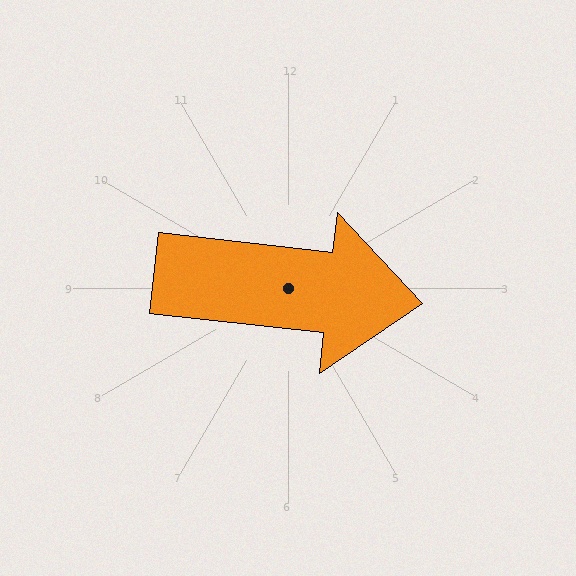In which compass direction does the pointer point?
East.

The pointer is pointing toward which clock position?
Roughly 3 o'clock.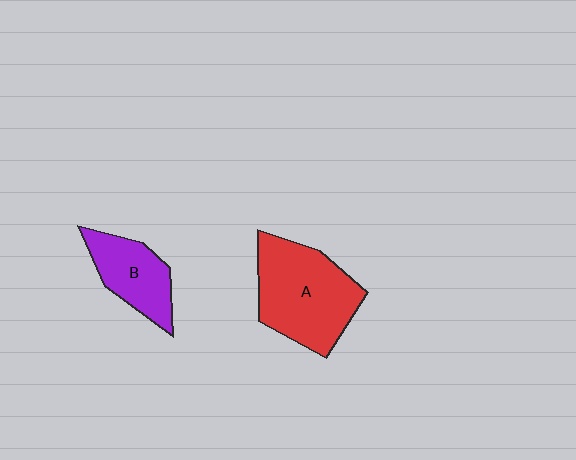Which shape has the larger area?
Shape A (red).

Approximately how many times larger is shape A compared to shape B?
Approximately 1.7 times.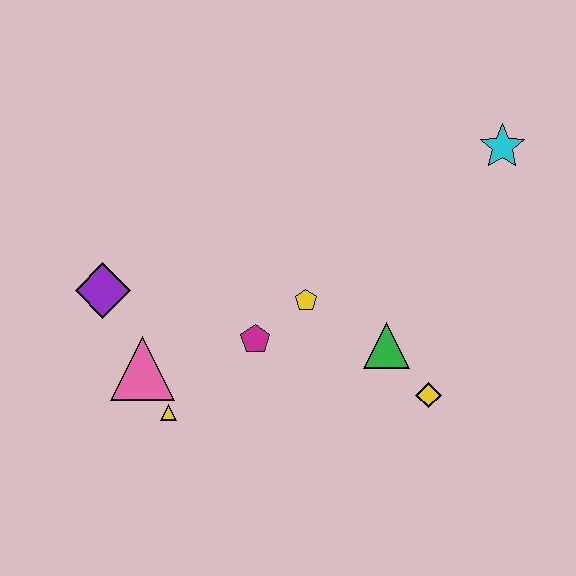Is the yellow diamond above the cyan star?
No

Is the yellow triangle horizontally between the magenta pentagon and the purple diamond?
Yes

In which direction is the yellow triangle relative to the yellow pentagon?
The yellow triangle is to the left of the yellow pentagon.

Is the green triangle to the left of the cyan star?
Yes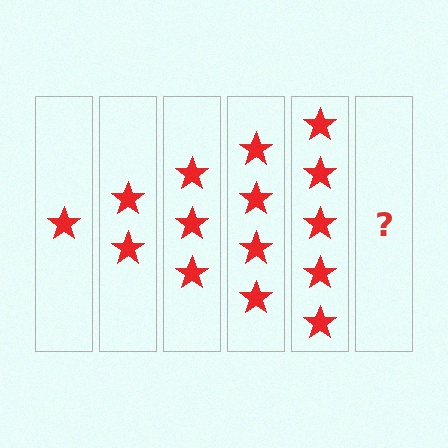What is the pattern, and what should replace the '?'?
The pattern is that each step adds one more star. The '?' should be 6 stars.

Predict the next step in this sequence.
The next step is 6 stars.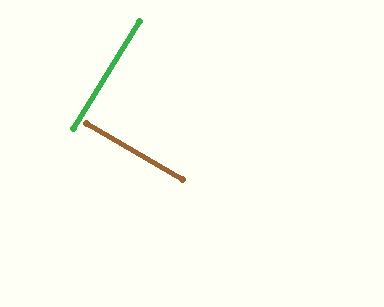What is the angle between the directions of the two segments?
Approximately 89 degrees.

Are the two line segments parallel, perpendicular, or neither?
Perpendicular — they meet at approximately 89°.